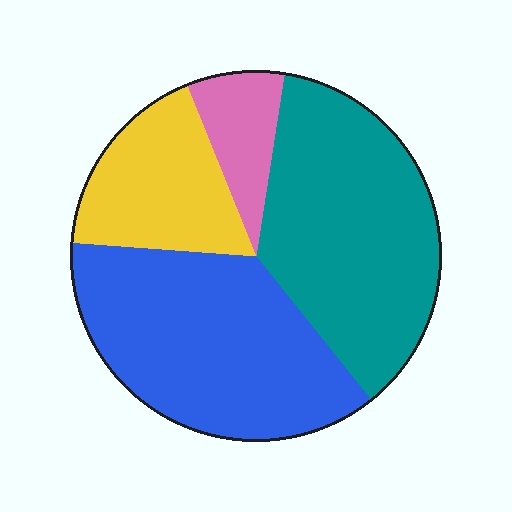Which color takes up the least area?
Pink, at roughly 10%.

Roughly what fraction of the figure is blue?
Blue covers 37% of the figure.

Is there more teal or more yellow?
Teal.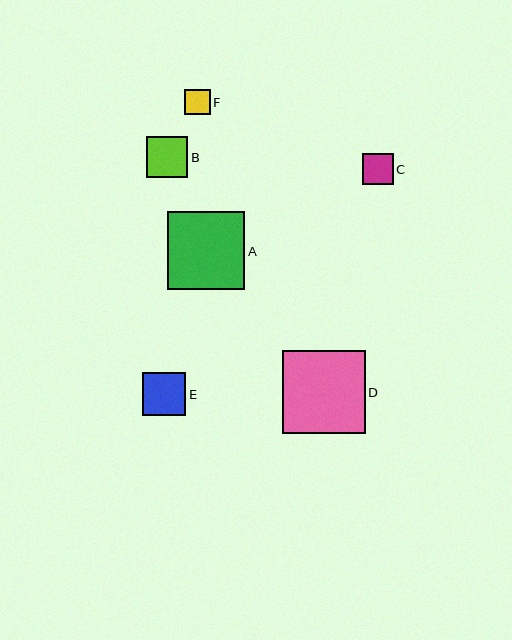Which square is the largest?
Square D is the largest with a size of approximately 83 pixels.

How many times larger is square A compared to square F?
Square A is approximately 3.1 times the size of square F.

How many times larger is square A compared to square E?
Square A is approximately 1.8 times the size of square E.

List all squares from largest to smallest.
From largest to smallest: D, A, E, B, C, F.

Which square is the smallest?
Square F is the smallest with a size of approximately 25 pixels.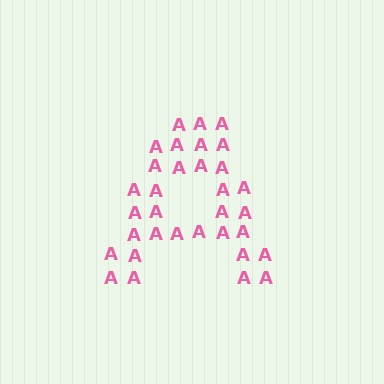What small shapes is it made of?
It is made of small letter A's.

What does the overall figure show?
The overall figure shows the letter A.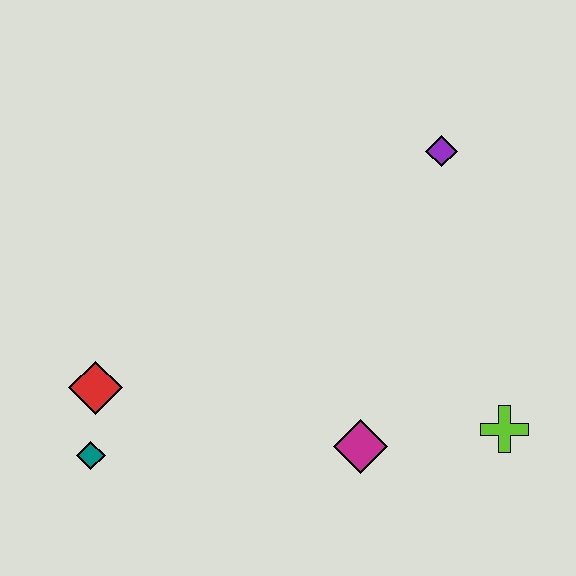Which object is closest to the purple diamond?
The lime cross is closest to the purple diamond.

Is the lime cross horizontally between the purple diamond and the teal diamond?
No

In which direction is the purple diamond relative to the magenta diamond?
The purple diamond is above the magenta diamond.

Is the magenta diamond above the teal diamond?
Yes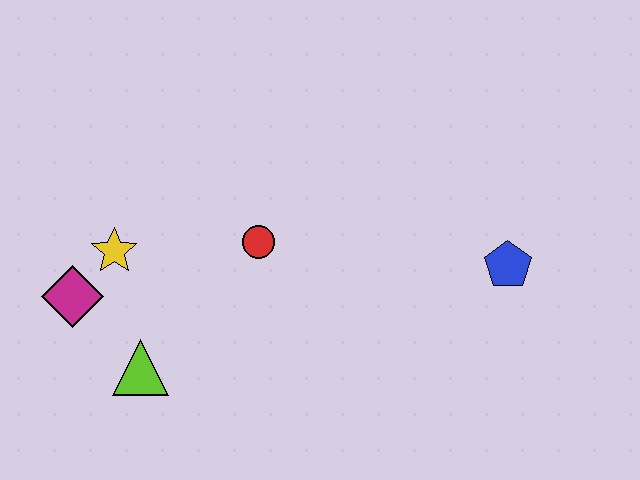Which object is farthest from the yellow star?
The blue pentagon is farthest from the yellow star.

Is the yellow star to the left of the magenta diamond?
No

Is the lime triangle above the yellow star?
No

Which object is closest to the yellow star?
The magenta diamond is closest to the yellow star.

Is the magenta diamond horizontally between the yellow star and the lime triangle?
No